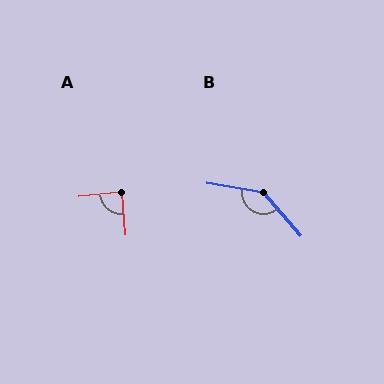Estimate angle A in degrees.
Approximately 88 degrees.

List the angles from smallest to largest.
A (88°), B (141°).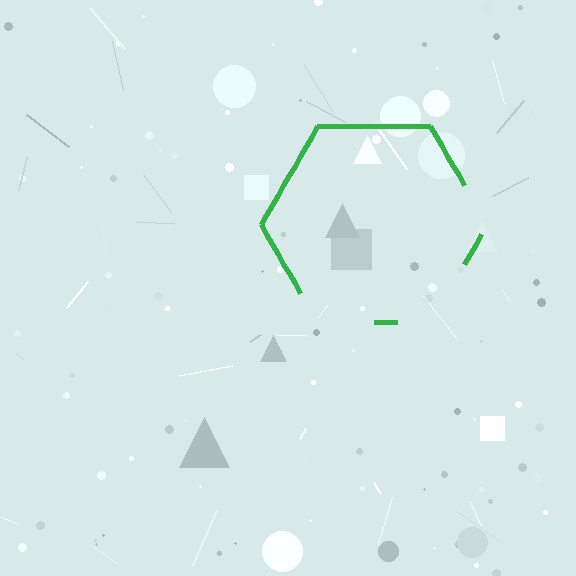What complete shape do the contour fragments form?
The contour fragments form a hexagon.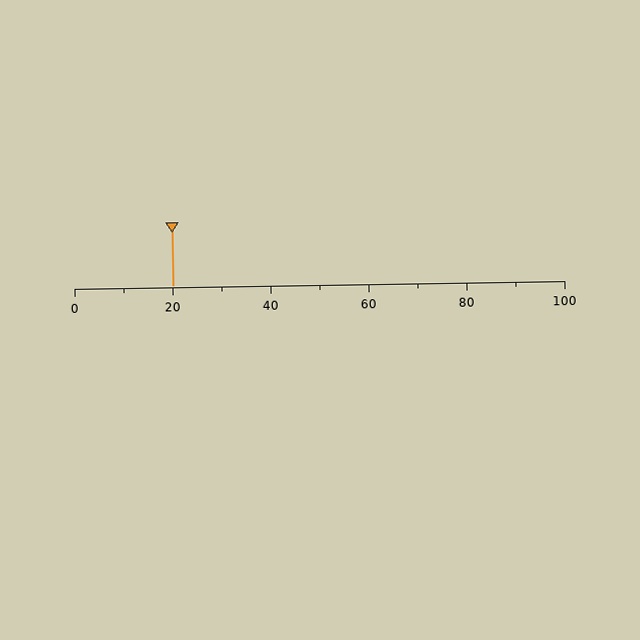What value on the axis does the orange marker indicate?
The marker indicates approximately 20.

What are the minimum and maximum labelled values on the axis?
The axis runs from 0 to 100.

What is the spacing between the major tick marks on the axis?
The major ticks are spaced 20 apart.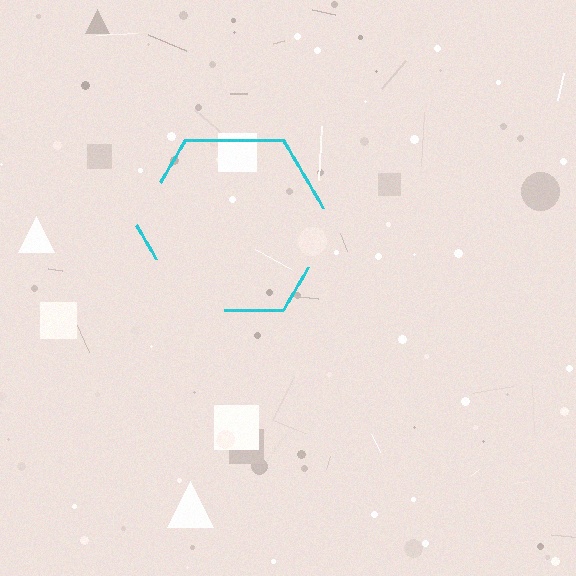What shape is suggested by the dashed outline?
The dashed outline suggests a hexagon.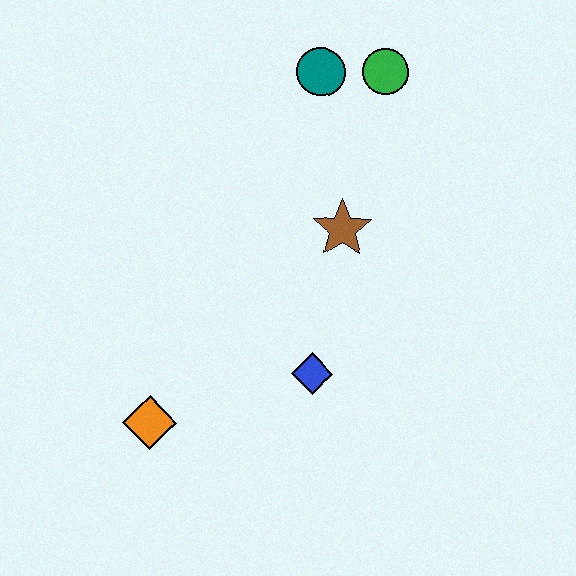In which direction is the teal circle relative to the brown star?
The teal circle is above the brown star.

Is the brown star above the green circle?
No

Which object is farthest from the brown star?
The orange diamond is farthest from the brown star.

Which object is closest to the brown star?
The blue diamond is closest to the brown star.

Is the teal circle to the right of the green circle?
No